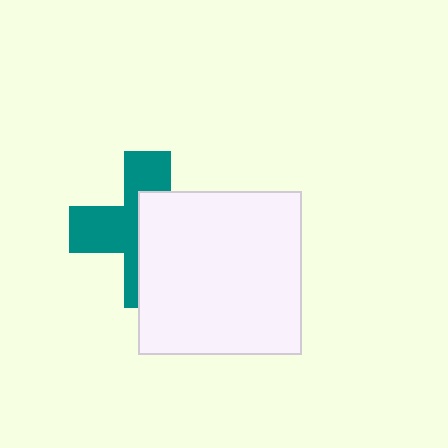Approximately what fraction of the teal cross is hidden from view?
Roughly 52% of the teal cross is hidden behind the white square.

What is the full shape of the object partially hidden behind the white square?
The partially hidden object is a teal cross.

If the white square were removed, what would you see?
You would see the complete teal cross.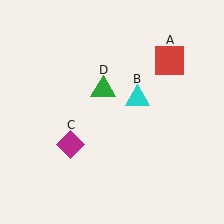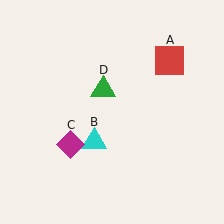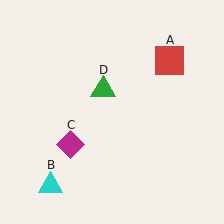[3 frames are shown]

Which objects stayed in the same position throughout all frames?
Red square (object A) and magenta diamond (object C) and green triangle (object D) remained stationary.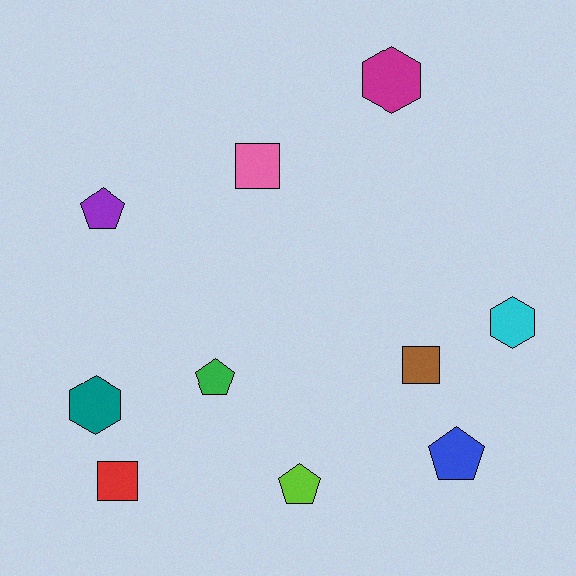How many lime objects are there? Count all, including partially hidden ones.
There is 1 lime object.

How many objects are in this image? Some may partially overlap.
There are 10 objects.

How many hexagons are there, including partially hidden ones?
There are 3 hexagons.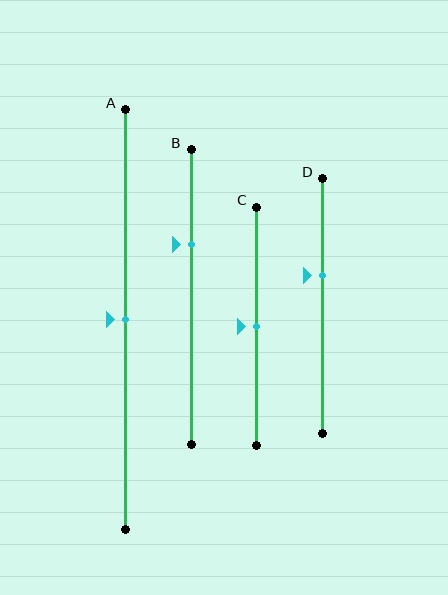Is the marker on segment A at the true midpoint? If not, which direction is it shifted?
Yes, the marker on segment A is at the true midpoint.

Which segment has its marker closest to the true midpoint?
Segment A has its marker closest to the true midpoint.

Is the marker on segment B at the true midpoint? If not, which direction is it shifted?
No, the marker on segment B is shifted upward by about 18% of the segment length.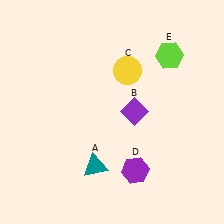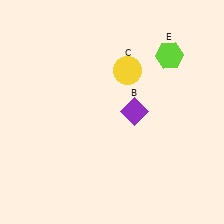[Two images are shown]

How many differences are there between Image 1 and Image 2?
There are 2 differences between the two images.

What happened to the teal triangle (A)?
The teal triangle (A) was removed in Image 2. It was in the bottom-left area of Image 1.